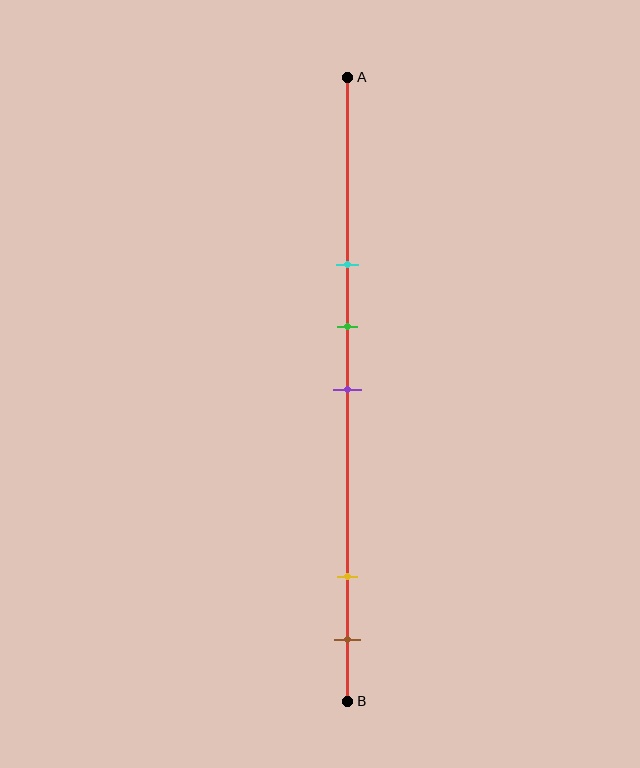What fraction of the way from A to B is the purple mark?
The purple mark is approximately 50% (0.5) of the way from A to B.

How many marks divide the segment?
There are 5 marks dividing the segment.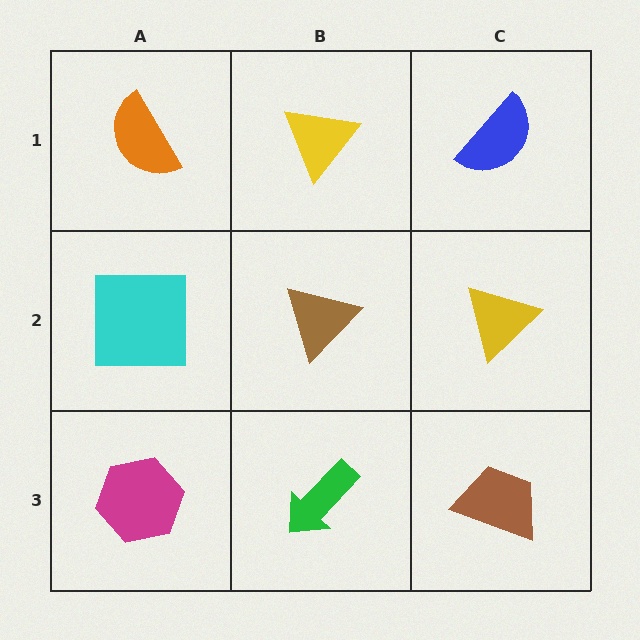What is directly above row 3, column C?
A yellow triangle.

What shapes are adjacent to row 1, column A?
A cyan square (row 2, column A), a yellow triangle (row 1, column B).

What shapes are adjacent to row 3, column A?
A cyan square (row 2, column A), a green arrow (row 3, column B).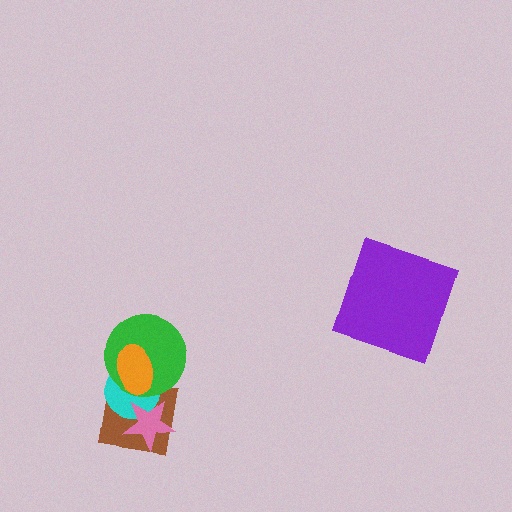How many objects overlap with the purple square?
0 objects overlap with the purple square.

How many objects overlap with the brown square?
4 objects overlap with the brown square.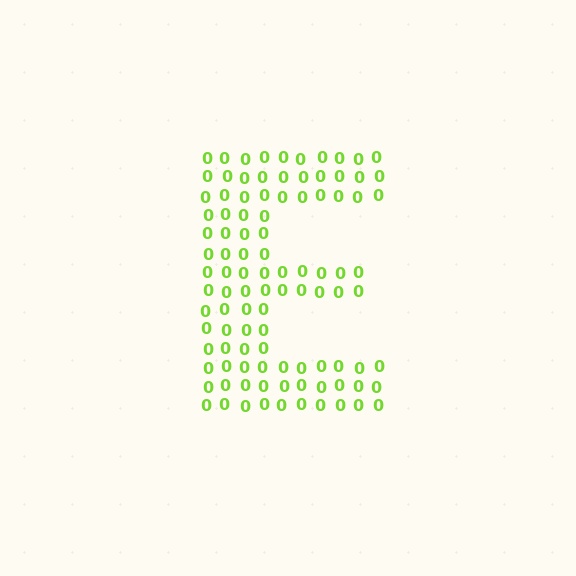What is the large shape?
The large shape is the letter E.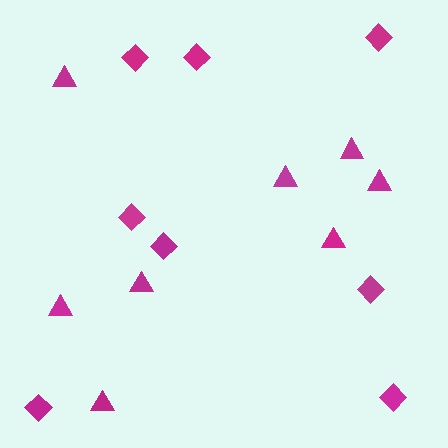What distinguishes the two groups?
There are 2 groups: one group of triangles (8) and one group of diamonds (8).